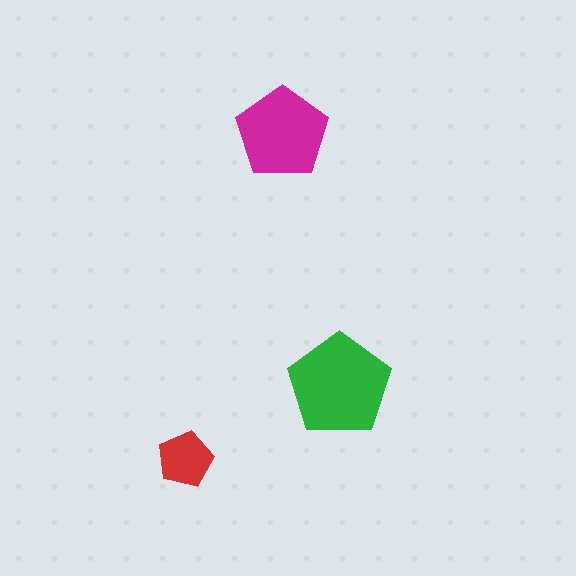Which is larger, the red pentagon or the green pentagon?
The green one.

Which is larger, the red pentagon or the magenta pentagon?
The magenta one.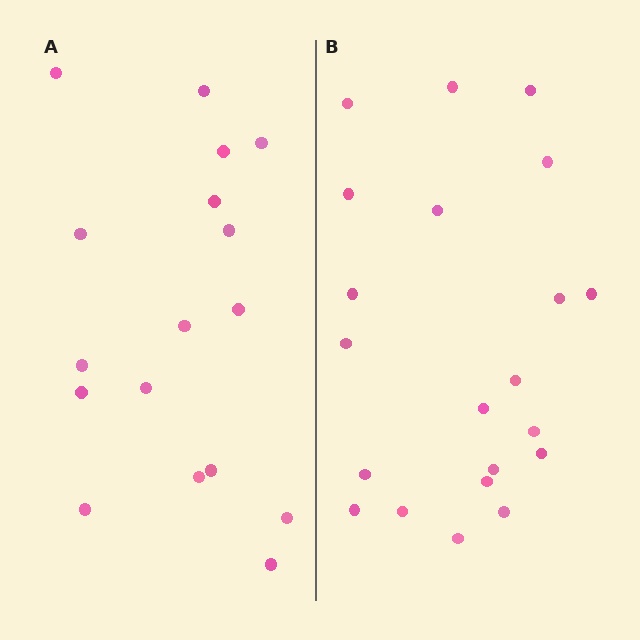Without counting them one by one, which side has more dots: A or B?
Region B (the right region) has more dots.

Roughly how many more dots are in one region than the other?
Region B has about 4 more dots than region A.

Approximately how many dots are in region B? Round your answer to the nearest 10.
About 20 dots. (The exact count is 21, which rounds to 20.)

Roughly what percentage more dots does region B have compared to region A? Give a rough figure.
About 25% more.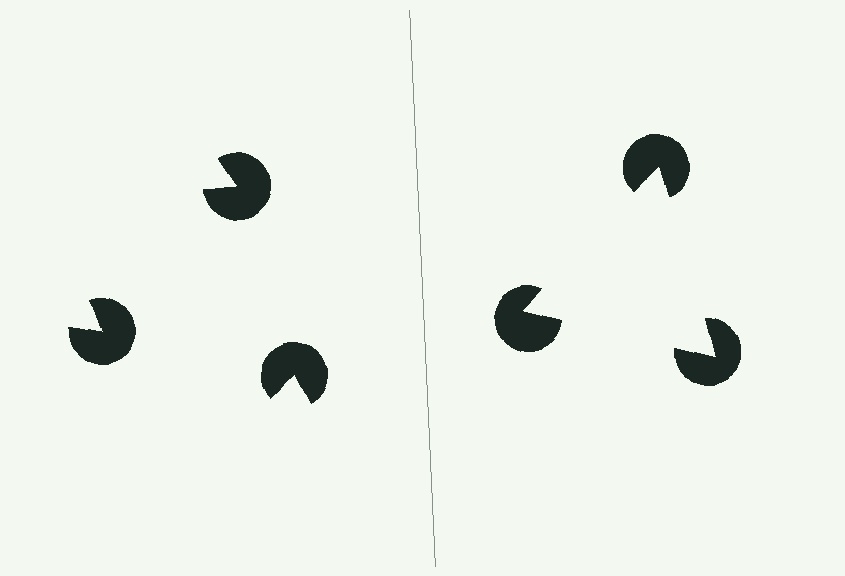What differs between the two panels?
The pac-man discs are positioned identically on both sides; only the wedge orientations differ. On the right they align to a triangle; on the left they are misaligned.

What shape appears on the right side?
An illusory triangle.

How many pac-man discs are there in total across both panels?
6 — 3 on each side.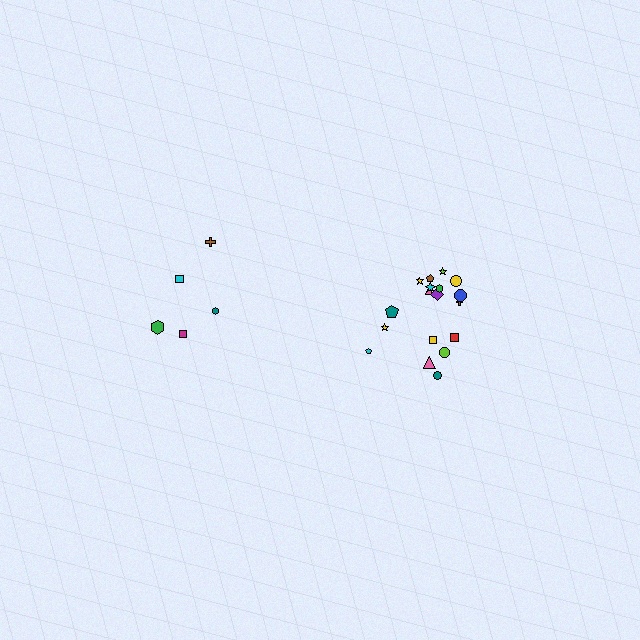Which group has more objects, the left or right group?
The right group.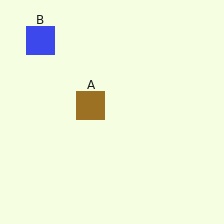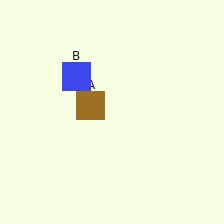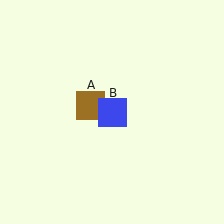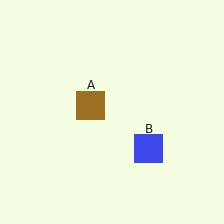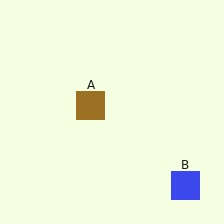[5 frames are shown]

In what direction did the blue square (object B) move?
The blue square (object B) moved down and to the right.